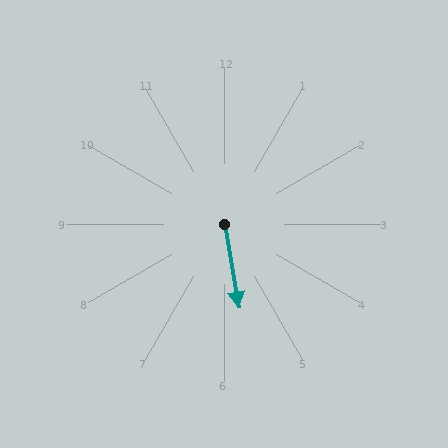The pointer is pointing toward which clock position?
Roughly 6 o'clock.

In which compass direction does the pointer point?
South.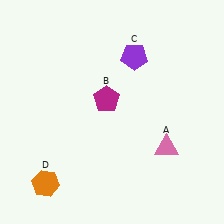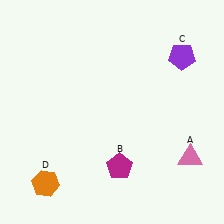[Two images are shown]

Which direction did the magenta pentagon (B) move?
The magenta pentagon (B) moved down.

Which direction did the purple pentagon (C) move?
The purple pentagon (C) moved right.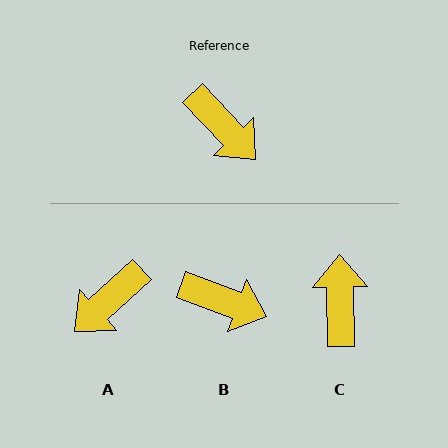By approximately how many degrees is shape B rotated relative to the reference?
Approximately 26 degrees counter-clockwise.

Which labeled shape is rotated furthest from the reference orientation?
C, about 138 degrees away.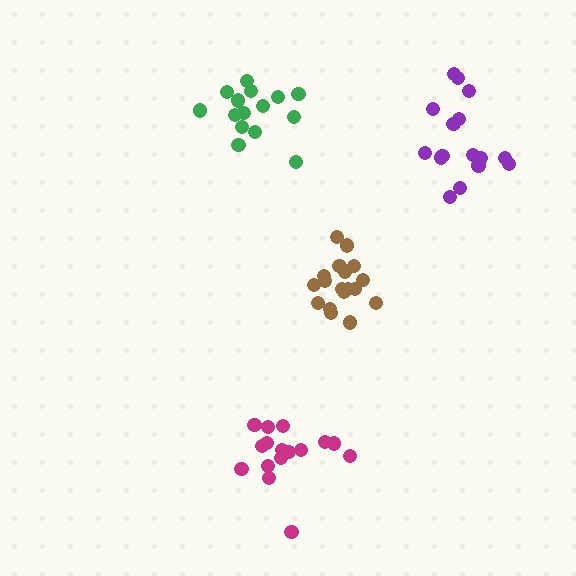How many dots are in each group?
Group 1: 16 dots, Group 2: 18 dots, Group 3: 15 dots, Group 4: 16 dots (65 total).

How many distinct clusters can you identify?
There are 4 distinct clusters.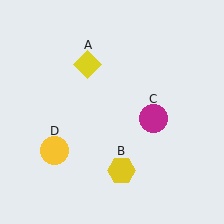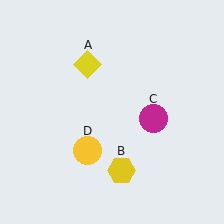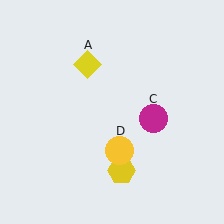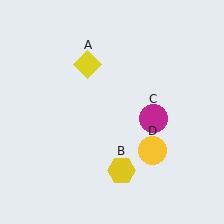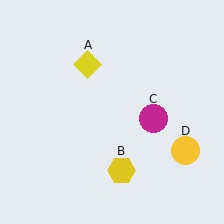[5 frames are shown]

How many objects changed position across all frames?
1 object changed position: yellow circle (object D).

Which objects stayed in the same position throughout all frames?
Yellow diamond (object A) and yellow hexagon (object B) and magenta circle (object C) remained stationary.